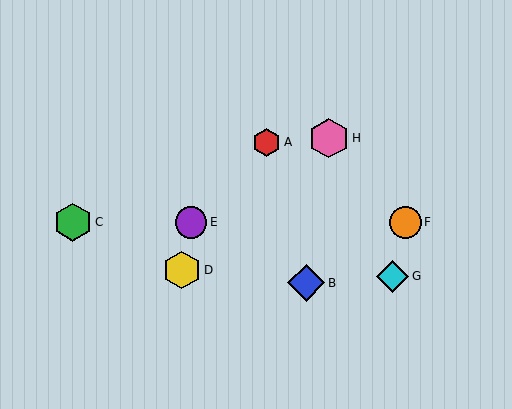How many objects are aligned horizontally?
3 objects (C, E, F) are aligned horizontally.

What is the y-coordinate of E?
Object E is at y≈222.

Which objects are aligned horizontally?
Objects C, E, F are aligned horizontally.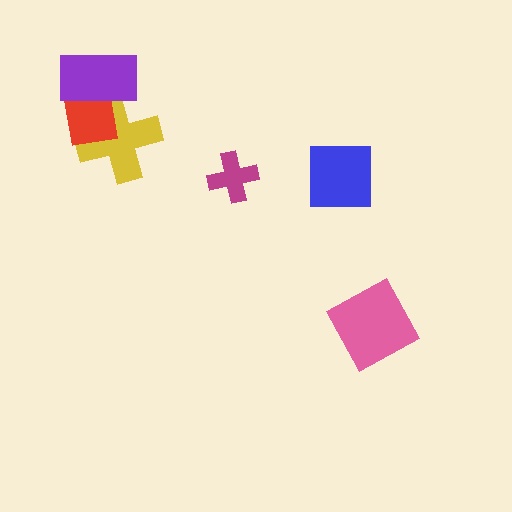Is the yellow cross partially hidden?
Yes, it is partially covered by another shape.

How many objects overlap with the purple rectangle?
2 objects overlap with the purple rectangle.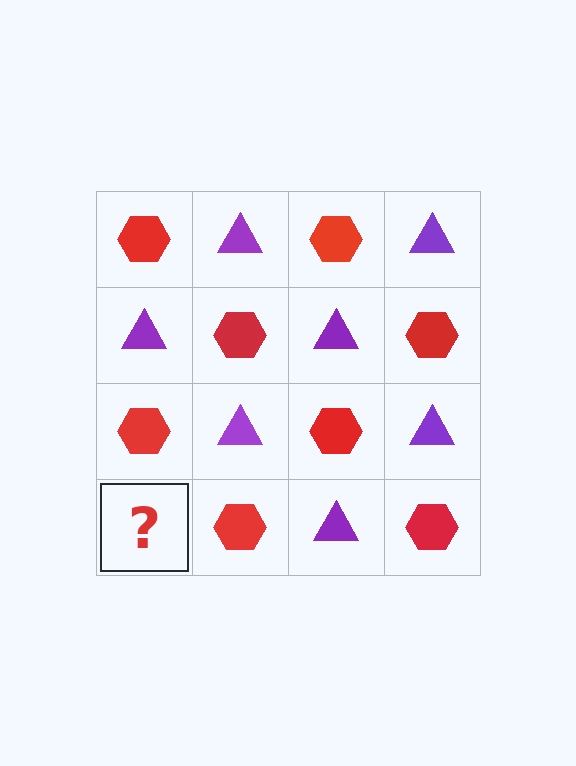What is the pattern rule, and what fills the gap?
The rule is that it alternates red hexagon and purple triangle in a checkerboard pattern. The gap should be filled with a purple triangle.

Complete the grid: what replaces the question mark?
The question mark should be replaced with a purple triangle.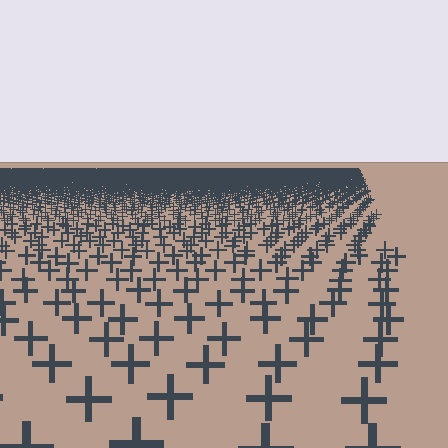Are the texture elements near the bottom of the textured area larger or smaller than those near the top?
Larger. Near the bottom, elements are closer to the viewer and appear at a bigger on-screen size.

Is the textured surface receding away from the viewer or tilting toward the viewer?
The surface is receding away from the viewer. Texture elements get smaller and denser toward the top.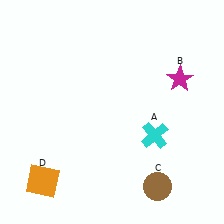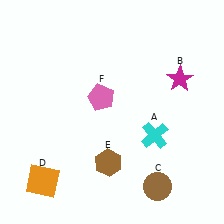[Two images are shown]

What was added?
A brown hexagon (E), a pink pentagon (F) were added in Image 2.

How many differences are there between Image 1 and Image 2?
There are 2 differences between the two images.